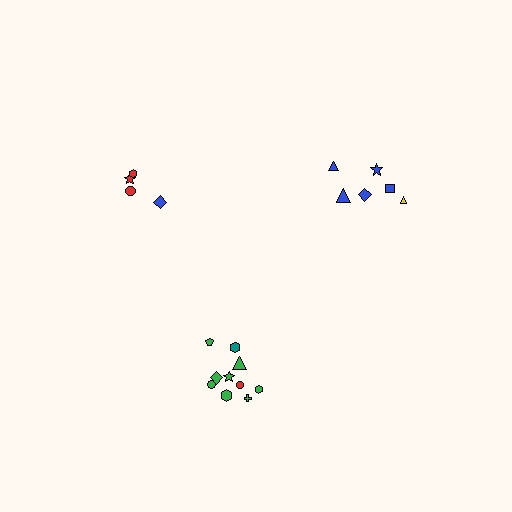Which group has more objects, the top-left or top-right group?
The top-right group.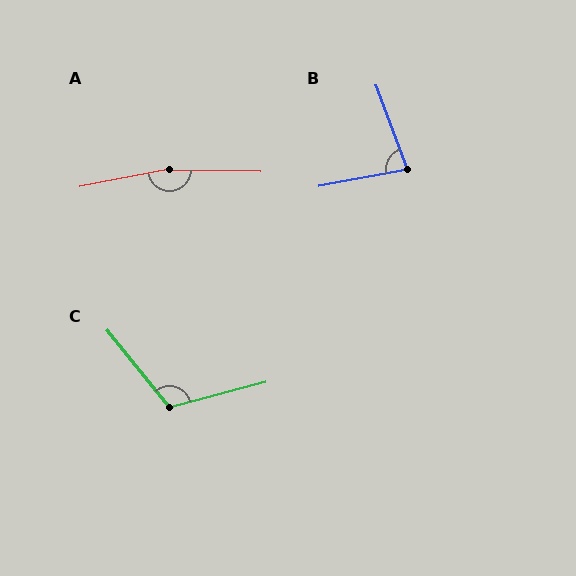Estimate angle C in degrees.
Approximately 114 degrees.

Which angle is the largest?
A, at approximately 168 degrees.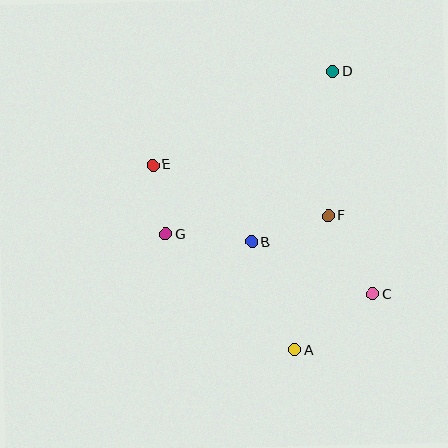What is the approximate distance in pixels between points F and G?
The distance between F and G is approximately 163 pixels.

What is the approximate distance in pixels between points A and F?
The distance between A and F is approximately 138 pixels.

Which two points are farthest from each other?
Points A and D are farthest from each other.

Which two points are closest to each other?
Points E and G are closest to each other.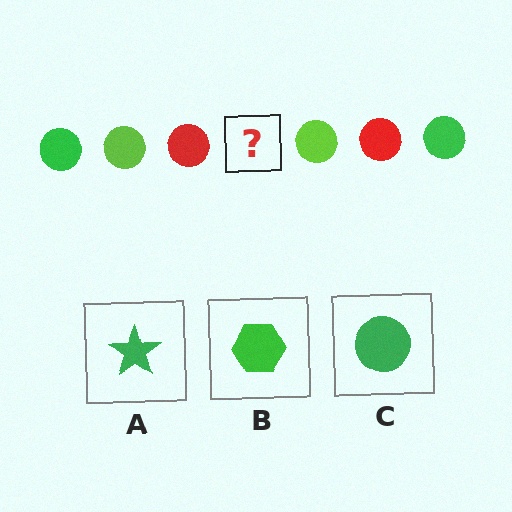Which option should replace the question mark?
Option C.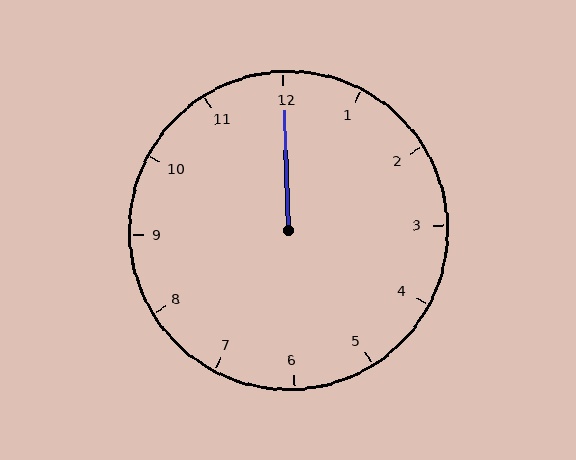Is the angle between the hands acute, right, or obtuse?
It is acute.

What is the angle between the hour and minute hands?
Approximately 0 degrees.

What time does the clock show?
12:00.